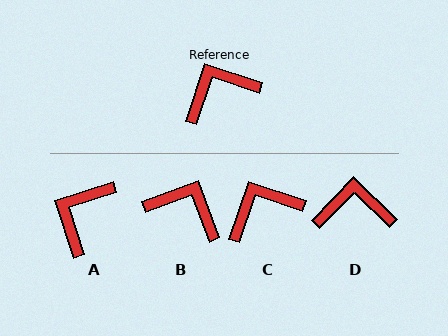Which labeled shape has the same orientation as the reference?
C.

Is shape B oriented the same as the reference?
No, it is off by about 51 degrees.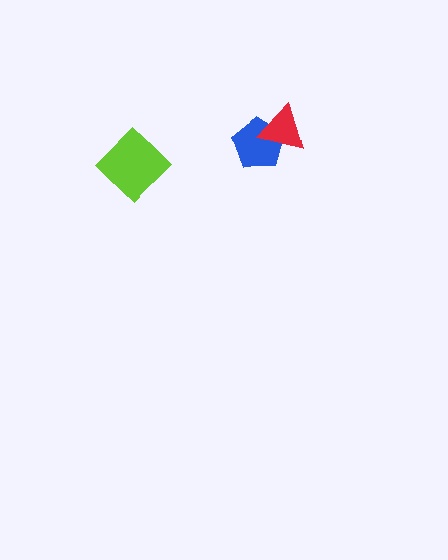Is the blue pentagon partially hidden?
Yes, it is partially covered by another shape.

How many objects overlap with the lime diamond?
0 objects overlap with the lime diamond.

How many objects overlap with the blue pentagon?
1 object overlaps with the blue pentagon.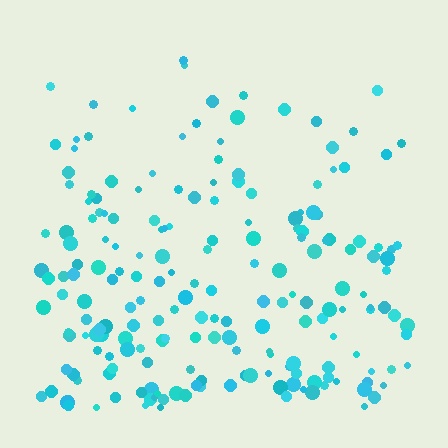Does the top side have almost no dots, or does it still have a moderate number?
Still a moderate number, just noticeably fewer than the bottom.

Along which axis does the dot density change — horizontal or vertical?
Vertical.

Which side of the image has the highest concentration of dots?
The bottom.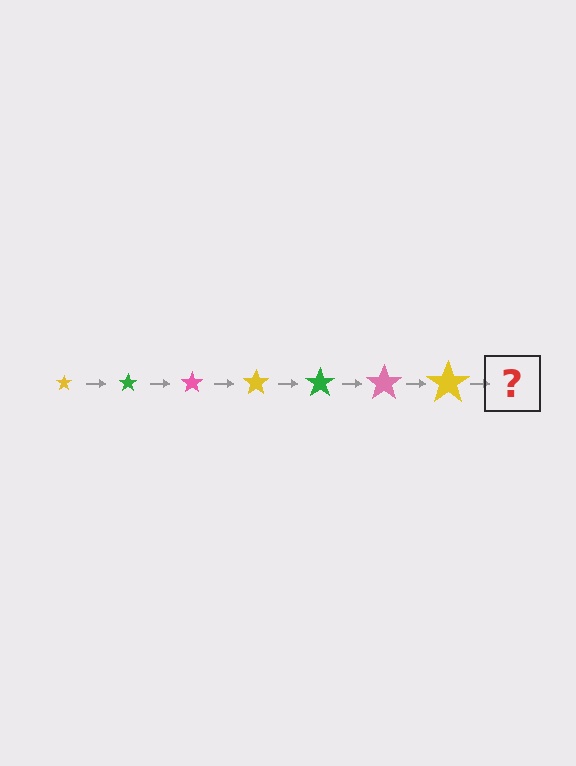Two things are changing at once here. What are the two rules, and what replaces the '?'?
The two rules are that the star grows larger each step and the color cycles through yellow, green, and pink. The '?' should be a green star, larger than the previous one.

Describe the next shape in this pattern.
It should be a green star, larger than the previous one.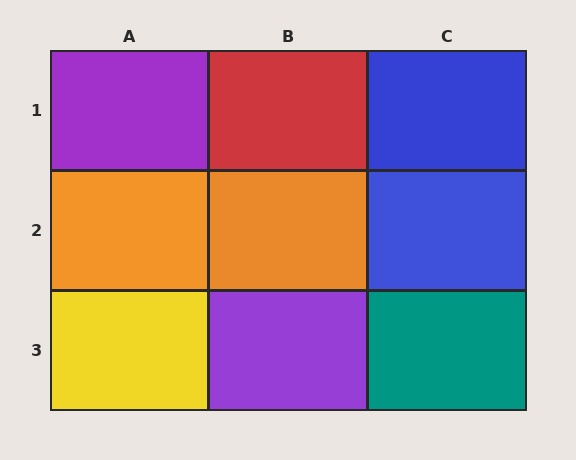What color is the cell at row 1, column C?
Blue.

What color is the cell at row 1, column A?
Purple.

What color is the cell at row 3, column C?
Teal.